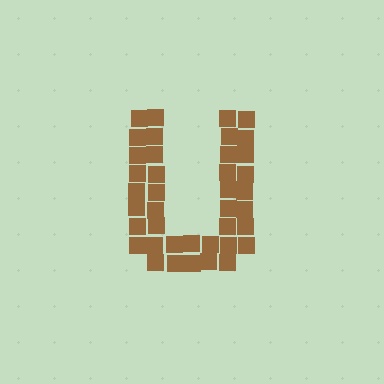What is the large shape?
The large shape is the letter U.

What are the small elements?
The small elements are squares.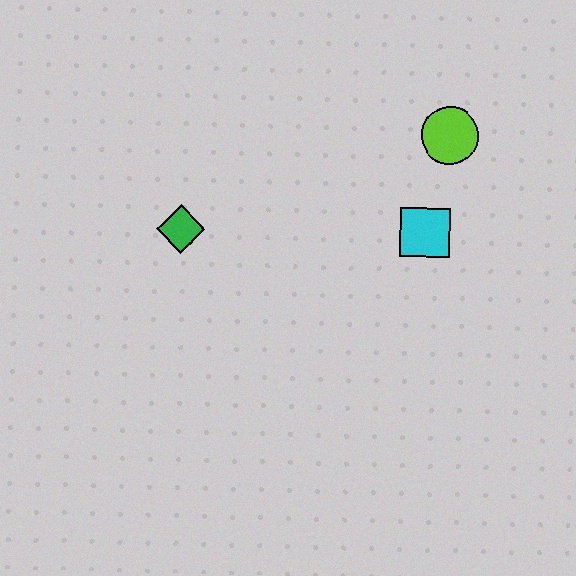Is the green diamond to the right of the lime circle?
No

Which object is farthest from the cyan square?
The green diamond is farthest from the cyan square.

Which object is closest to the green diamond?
The cyan square is closest to the green diamond.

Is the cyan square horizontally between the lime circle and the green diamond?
Yes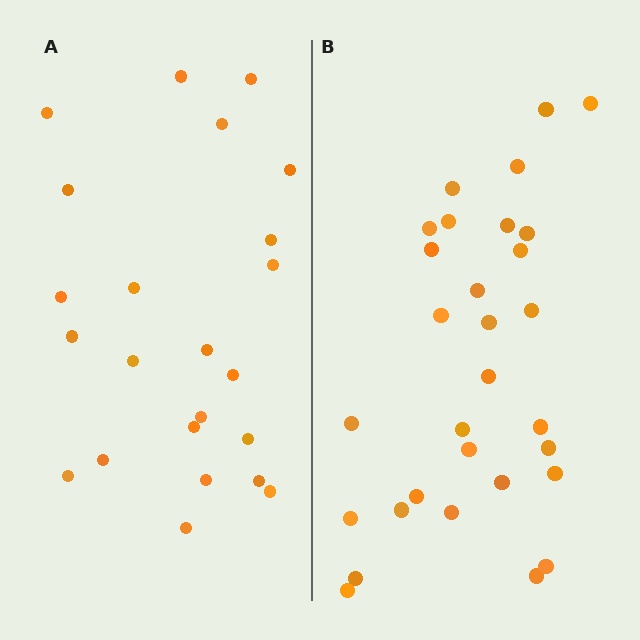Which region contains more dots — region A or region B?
Region B (the right region) has more dots.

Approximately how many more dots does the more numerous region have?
Region B has roughly 8 or so more dots than region A.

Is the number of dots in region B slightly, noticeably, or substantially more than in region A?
Region B has noticeably more, but not dramatically so. The ratio is roughly 1.3 to 1.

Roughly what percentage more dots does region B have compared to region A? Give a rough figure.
About 30% more.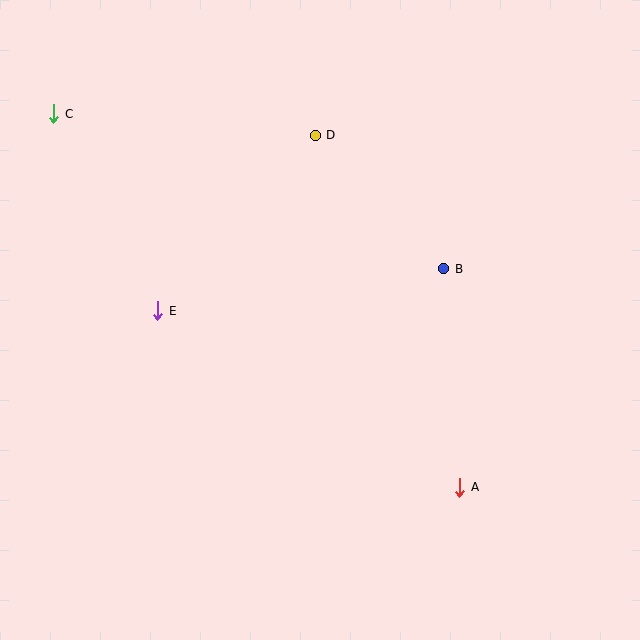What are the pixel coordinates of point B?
Point B is at (444, 269).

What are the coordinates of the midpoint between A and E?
The midpoint between A and E is at (309, 399).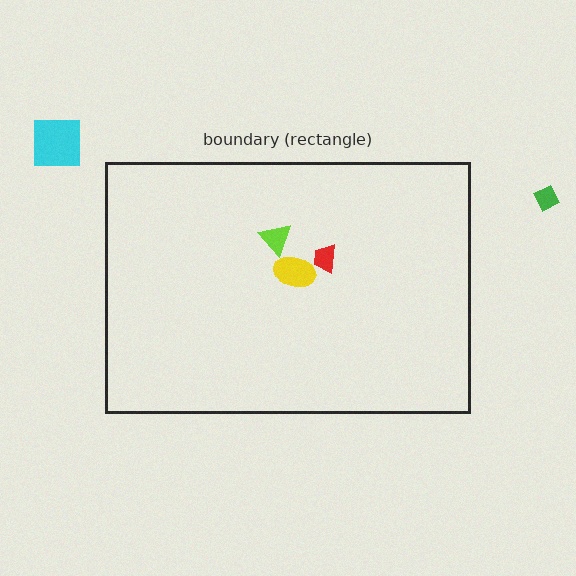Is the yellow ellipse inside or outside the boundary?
Inside.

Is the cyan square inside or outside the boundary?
Outside.